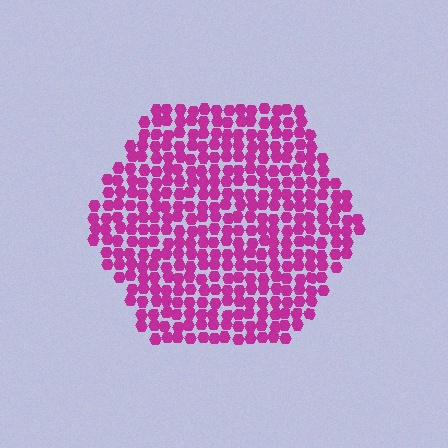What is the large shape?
The large shape is a hexagon.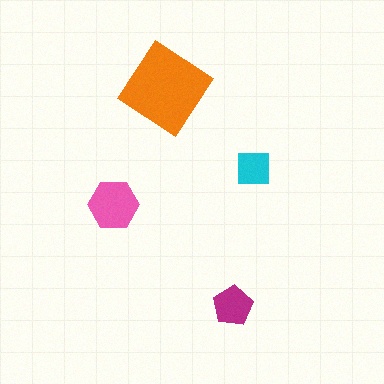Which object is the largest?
The orange diamond.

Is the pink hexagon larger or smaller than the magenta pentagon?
Larger.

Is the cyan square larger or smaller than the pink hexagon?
Smaller.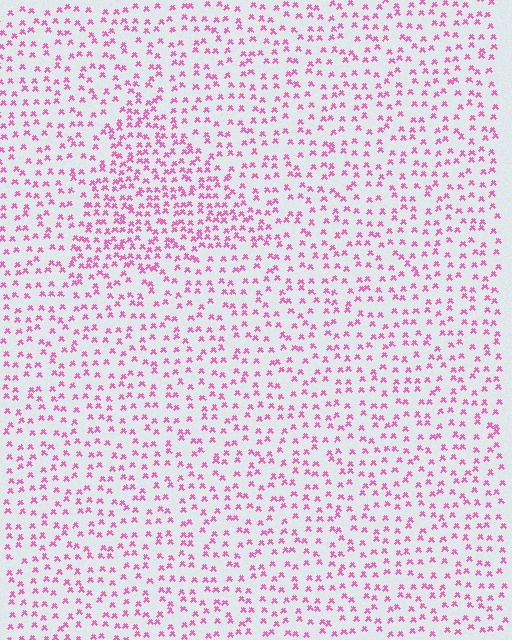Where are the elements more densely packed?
The elements are more densely packed inside the triangle boundary.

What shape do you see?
I see a triangle.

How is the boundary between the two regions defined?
The boundary is defined by a change in element density (approximately 1.8x ratio). All elements are the same color, size, and shape.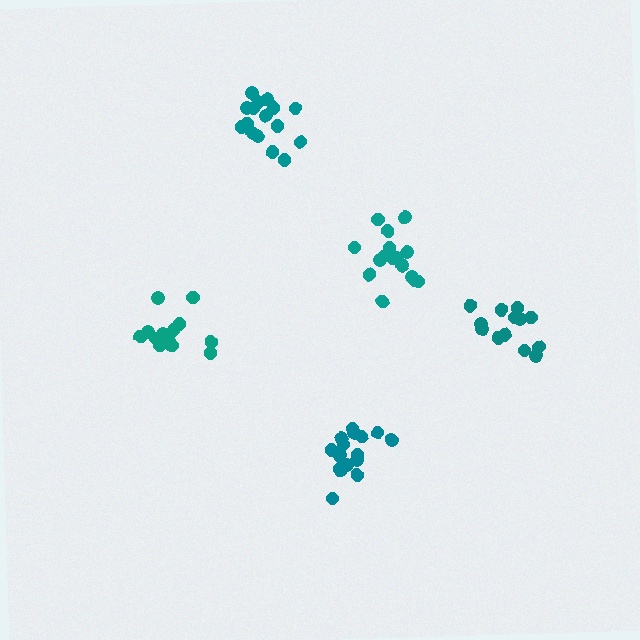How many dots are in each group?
Group 1: 16 dots, Group 2: 13 dots, Group 3: 17 dots, Group 4: 16 dots, Group 5: 13 dots (75 total).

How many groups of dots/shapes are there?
There are 5 groups.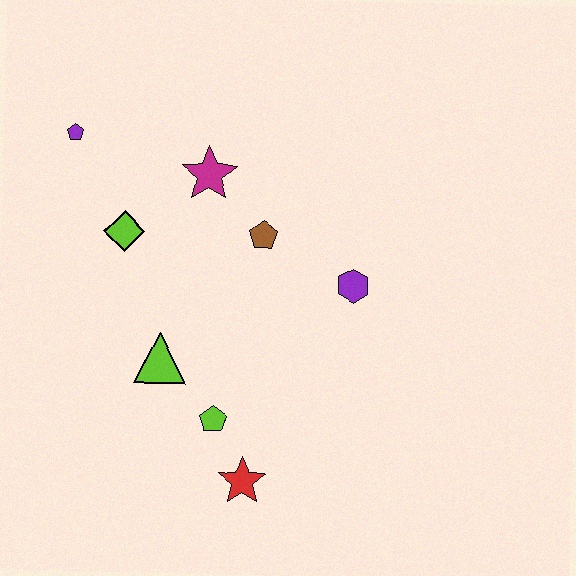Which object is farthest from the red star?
The purple pentagon is farthest from the red star.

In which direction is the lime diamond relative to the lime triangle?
The lime diamond is above the lime triangle.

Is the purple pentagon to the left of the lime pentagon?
Yes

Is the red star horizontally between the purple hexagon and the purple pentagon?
Yes